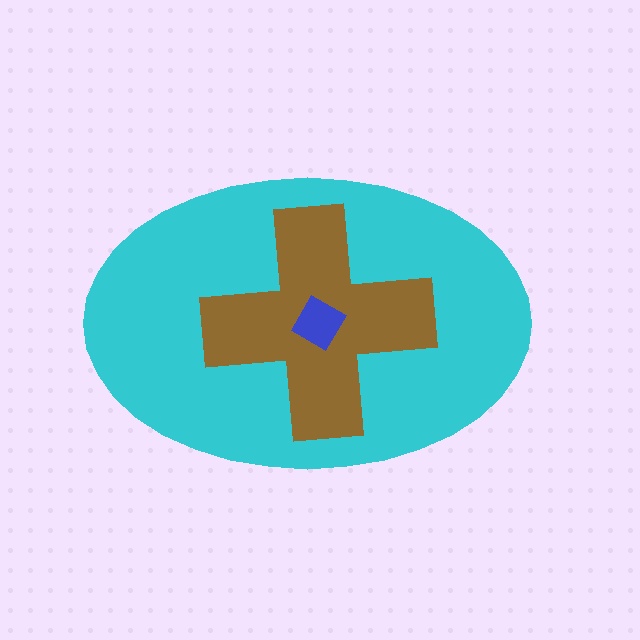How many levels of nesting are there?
3.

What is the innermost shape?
The blue diamond.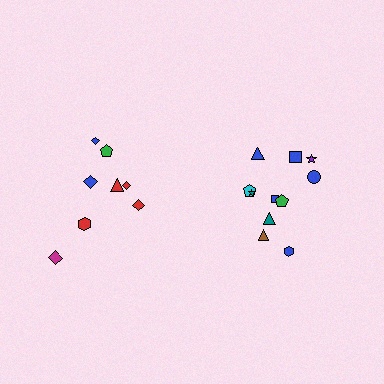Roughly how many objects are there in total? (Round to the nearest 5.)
Roughly 20 objects in total.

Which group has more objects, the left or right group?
The right group.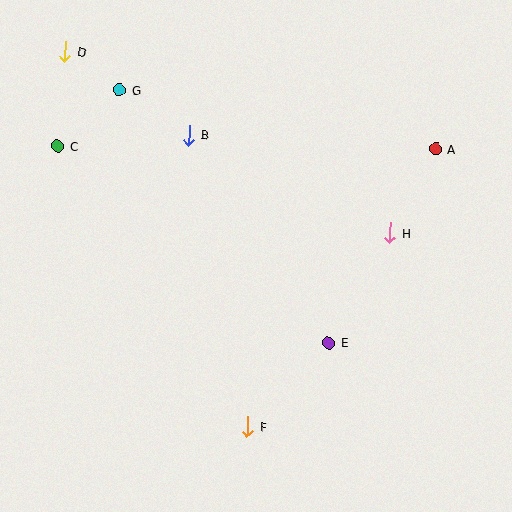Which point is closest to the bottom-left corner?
Point F is closest to the bottom-left corner.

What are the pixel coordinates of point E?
Point E is at (329, 343).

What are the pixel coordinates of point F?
Point F is at (248, 427).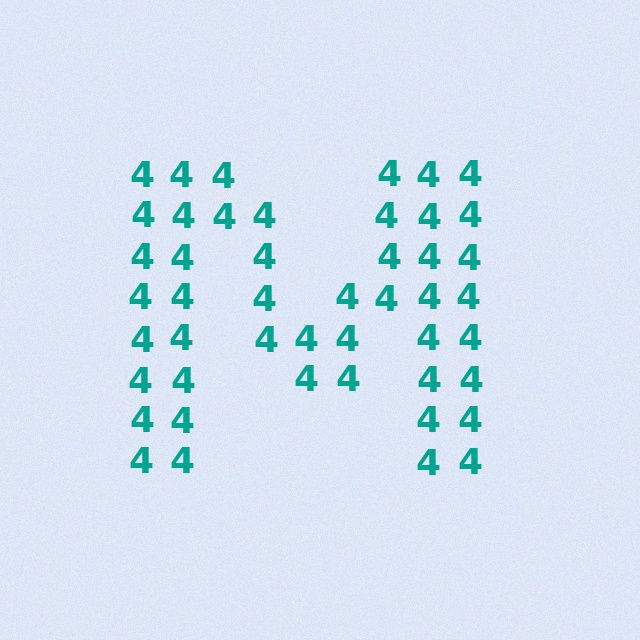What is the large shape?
The large shape is the letter M.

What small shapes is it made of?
It is made of small digit 4's.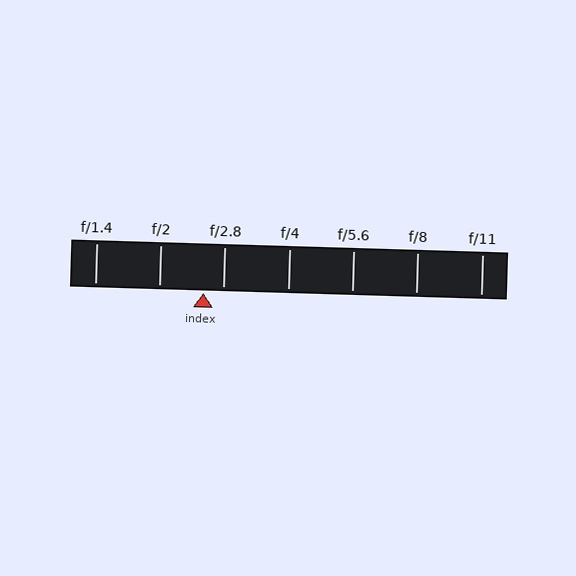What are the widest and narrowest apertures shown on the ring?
The widest aperture shown is f/1.4 and the narrowest is f/11.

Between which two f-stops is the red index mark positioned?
The index mark is between f/2 and f/2.8.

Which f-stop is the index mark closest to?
The index mark is closest to f/2.8.